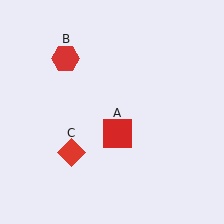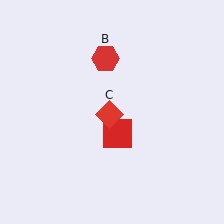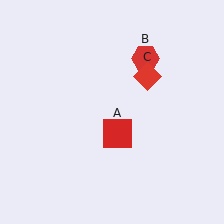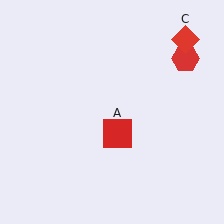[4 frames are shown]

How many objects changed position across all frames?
2 objects changed position: red hexagon (object B), red diamond (object C).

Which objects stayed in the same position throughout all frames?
Red square (object A) remained stationary.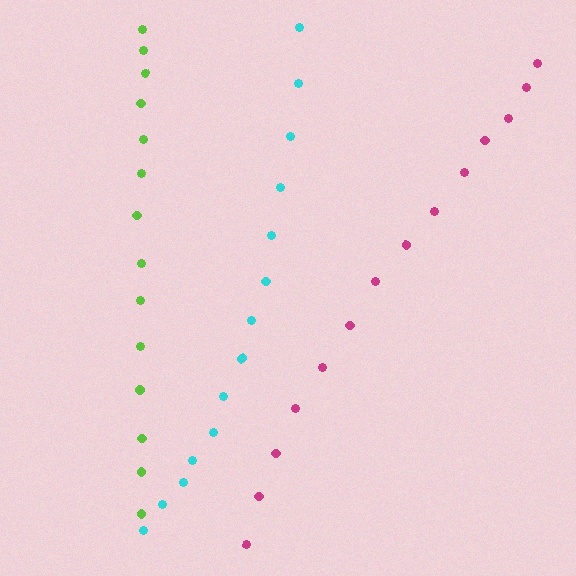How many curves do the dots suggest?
There are 3 distinct paths.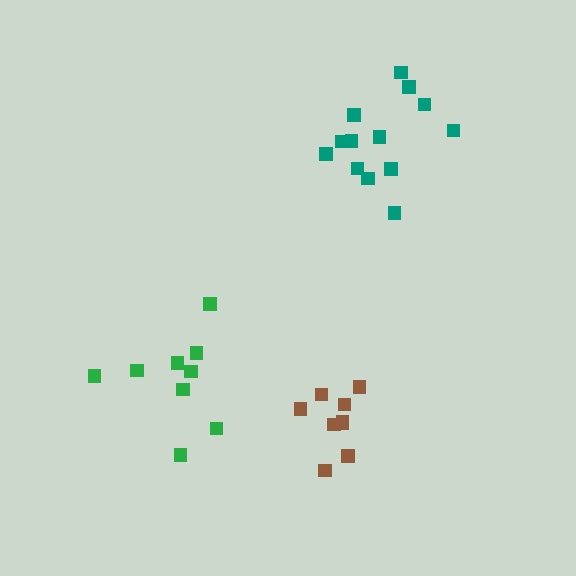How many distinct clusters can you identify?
There are 3 distinct clusters.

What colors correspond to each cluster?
The clusters are colored: green, teal, brown.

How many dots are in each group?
Group 1: 9 dots, Group 2: 13 dots, Group 3: 9 dots (31 total).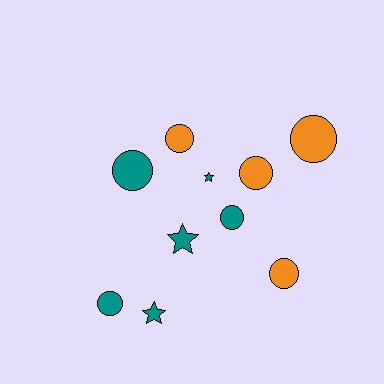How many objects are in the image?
There are 10 objects.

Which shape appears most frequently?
Circle, with 7 objects.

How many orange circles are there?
There are 4 orange circles.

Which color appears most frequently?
Teal, with 6 objects.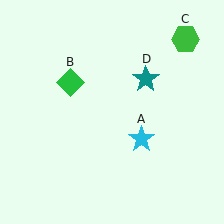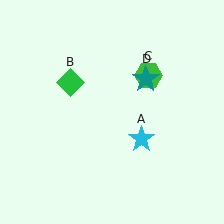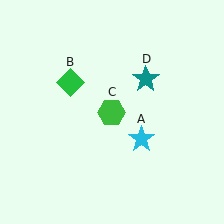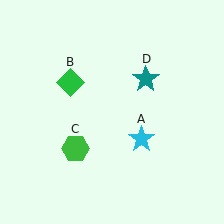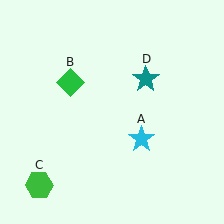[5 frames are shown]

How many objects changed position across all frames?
1 object changed position: green hexagon (object C).